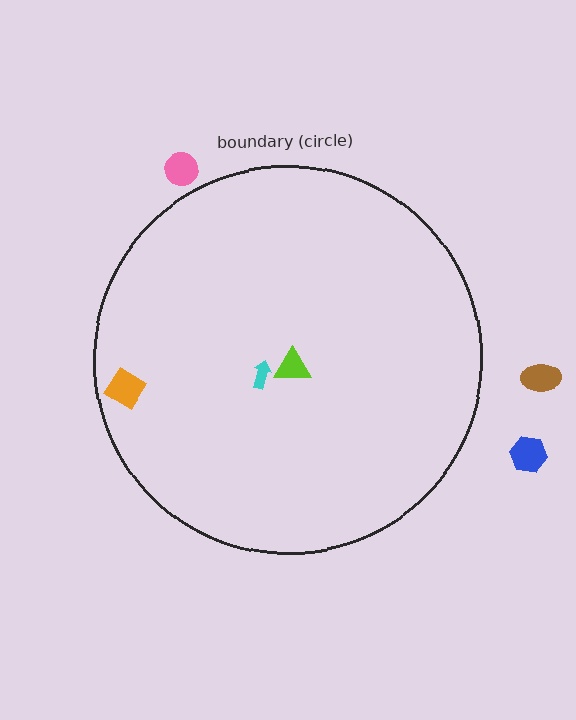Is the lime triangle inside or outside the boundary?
Inside.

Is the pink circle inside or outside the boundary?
Outside.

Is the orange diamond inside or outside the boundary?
Inside.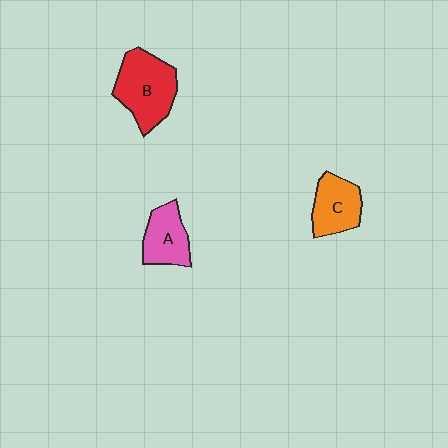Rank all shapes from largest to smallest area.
From largest to smallest: B (red), C (orange), A (pink).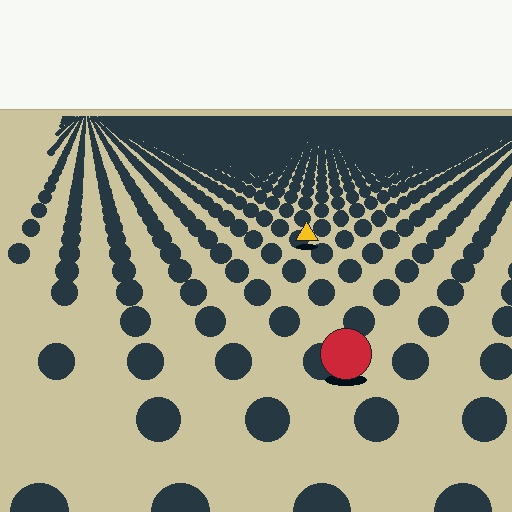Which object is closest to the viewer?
The red circle is closest. The texture marks near it are larger and more spread out.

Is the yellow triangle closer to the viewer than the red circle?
No. The red circle is closer — you can tell from the texture gradient: the ground texture is coarser near it.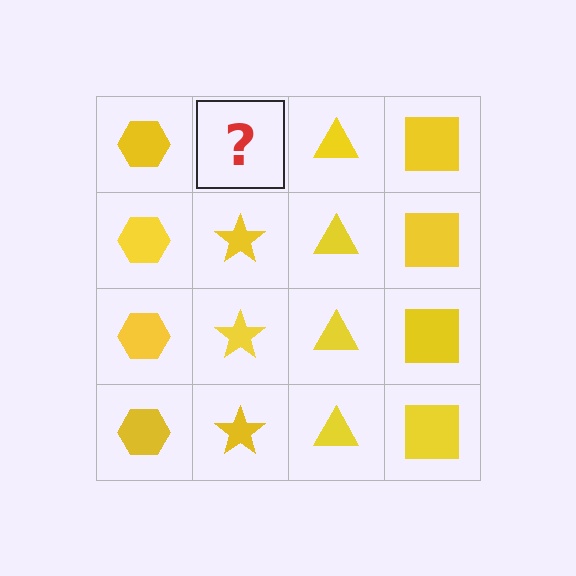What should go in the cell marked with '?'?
The missing cell should contain a yellow star.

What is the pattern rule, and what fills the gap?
The rule is that each column has a consistent shape. The gap should be filled with a yellow star.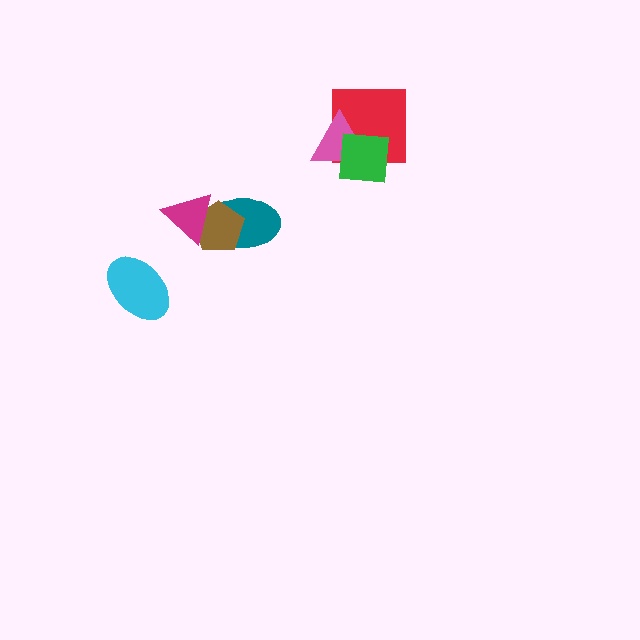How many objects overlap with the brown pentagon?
2 objects overlap with the brown pentagon.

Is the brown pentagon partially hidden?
Yes, it is partially covered by another shape.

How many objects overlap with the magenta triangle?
2 objects overlap with the magenta triangle.